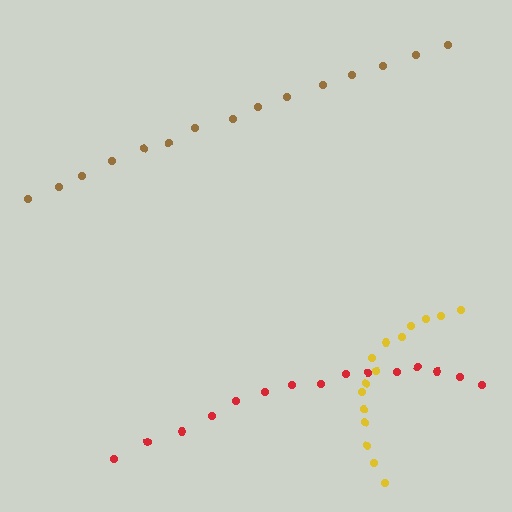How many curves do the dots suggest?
There are 3 distinct paths.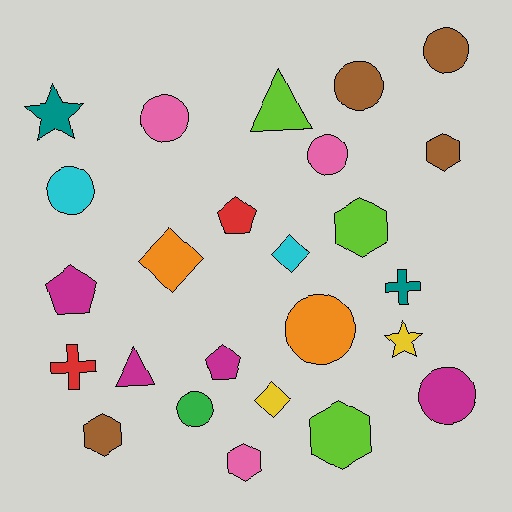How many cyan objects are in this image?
There are 2 cyan objects.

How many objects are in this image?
There are 25 objects.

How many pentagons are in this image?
There are 3 pentagons.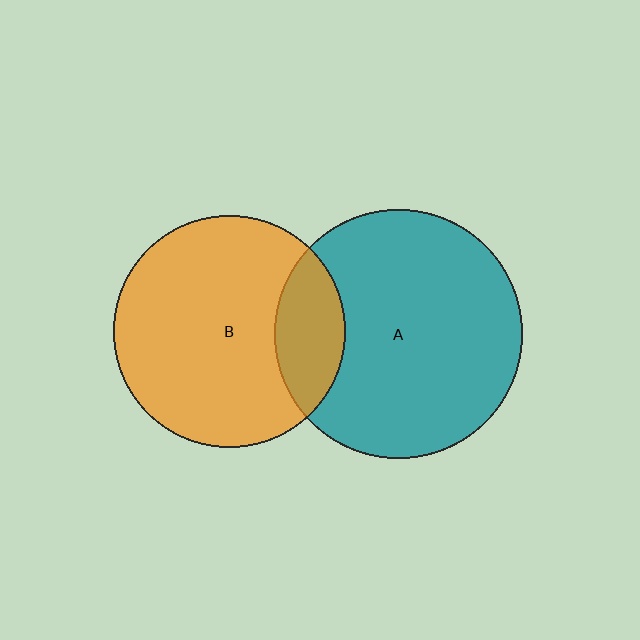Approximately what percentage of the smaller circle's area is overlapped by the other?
Approximately 20%.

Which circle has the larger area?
Circle A (teal).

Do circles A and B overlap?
Yes.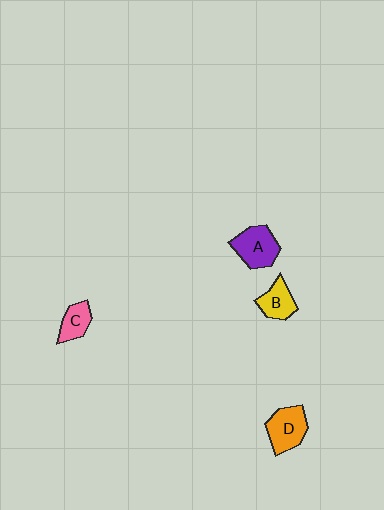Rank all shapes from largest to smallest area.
From largest to smallest: D (orange), A (purple), B (yellow), C (pink).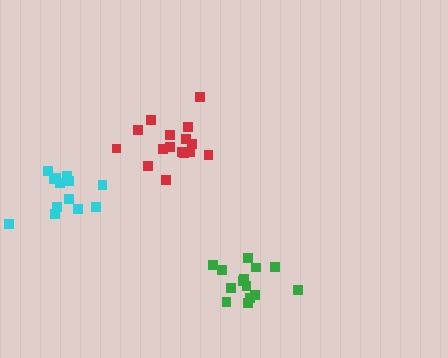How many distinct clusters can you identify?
There are 3 distinct clusters.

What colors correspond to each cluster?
The clusters are colored: cyan, red, green.